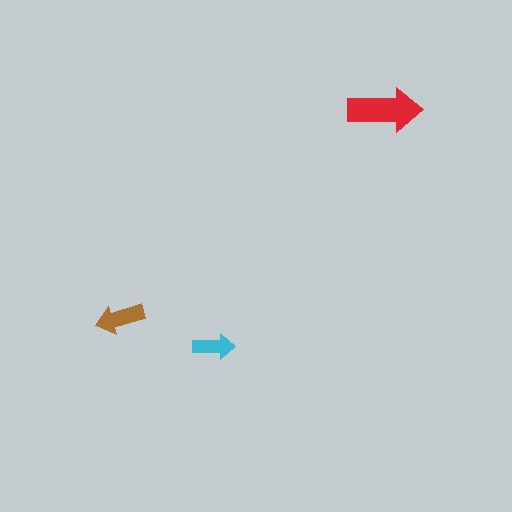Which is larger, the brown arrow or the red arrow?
The red one.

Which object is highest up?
The red arrow is topmost.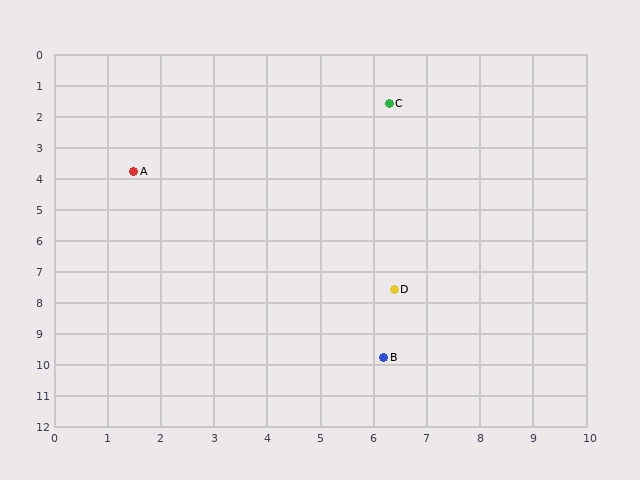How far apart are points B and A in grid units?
Points B and A are about 7.6 grid units apart.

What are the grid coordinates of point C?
Point C is at approximately (6.3, 1.6).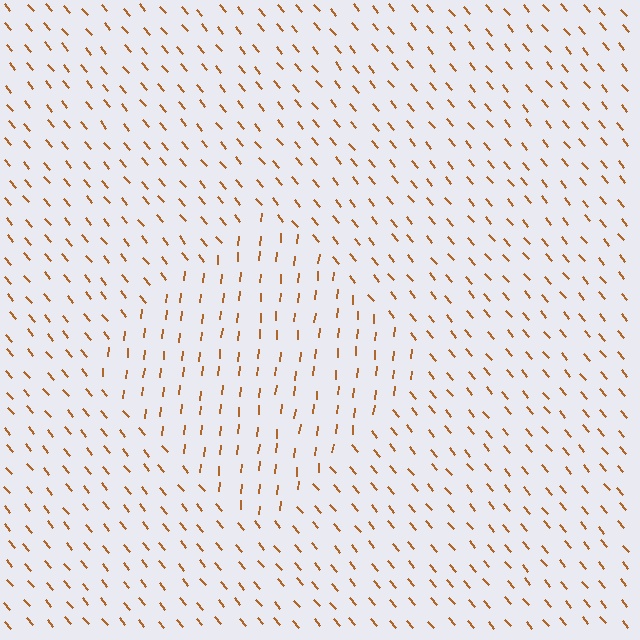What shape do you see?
I see a diamond.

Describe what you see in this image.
The image is filled with small brown line segments. A diamond region in the image has lines oriented differently from the surrounding lines, creating a visible texture boundary.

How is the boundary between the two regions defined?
The boundary is defined purely by a change in line orientation (approximately 45 degrees difference). All lines are the same color and thickness.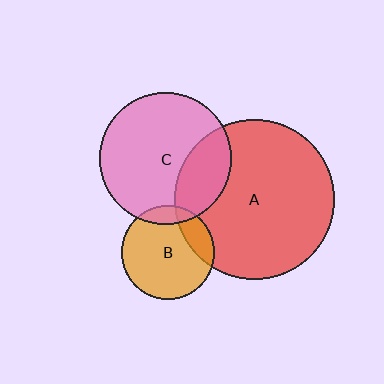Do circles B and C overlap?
Yes.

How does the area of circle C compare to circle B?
Approximately 2.0 times.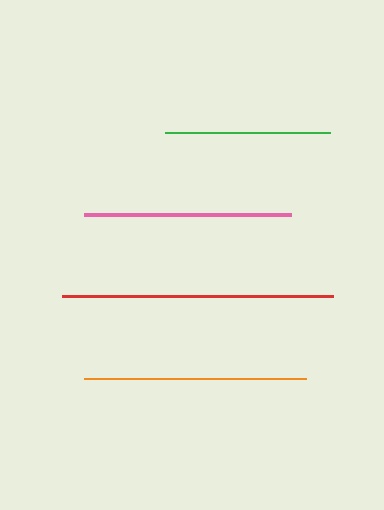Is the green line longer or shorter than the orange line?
The orange line is longer than the green line.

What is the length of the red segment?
The red segment is approximately 271 pixels long.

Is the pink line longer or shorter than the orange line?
The orange line is longer than the pink line.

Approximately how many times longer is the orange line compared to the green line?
The orange line is approximately 1.3 times the length of the green line.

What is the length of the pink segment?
The pink segment is approximately 207 pixels long.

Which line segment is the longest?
The red line is the longest at approximately 271 pixels.